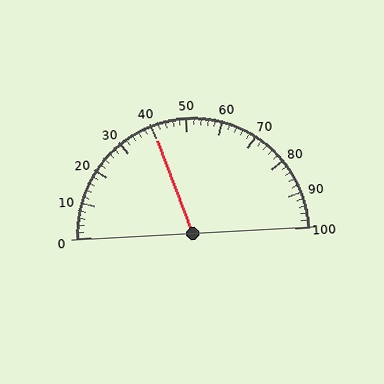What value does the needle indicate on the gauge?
The needle indicates approximately 40.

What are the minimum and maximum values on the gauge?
The gauge ranges from 0 to 100.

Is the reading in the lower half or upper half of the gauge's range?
The reading is in the lower half of the range (0 to 100).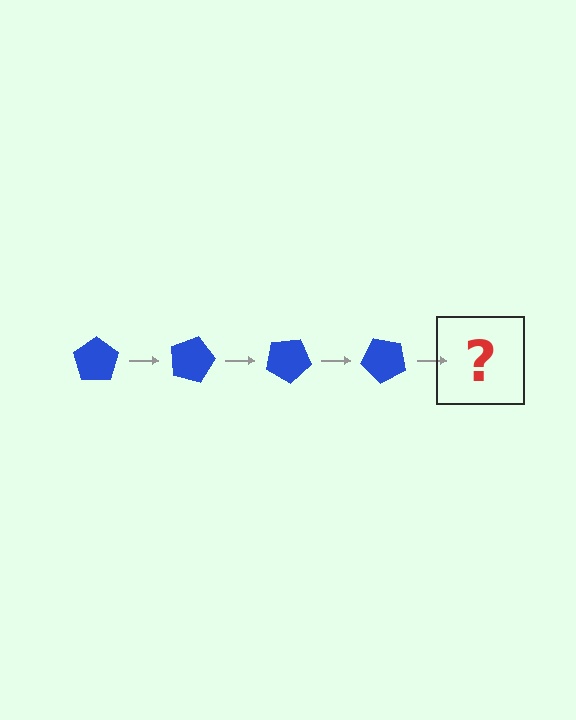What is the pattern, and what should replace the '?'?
The pattern is that the pentagon rotates 15 degrees each step. The '?' should be a blue pentagon rotated 60 degrees.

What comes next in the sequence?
The next element should be a blue pentagon rotated 60 degrees.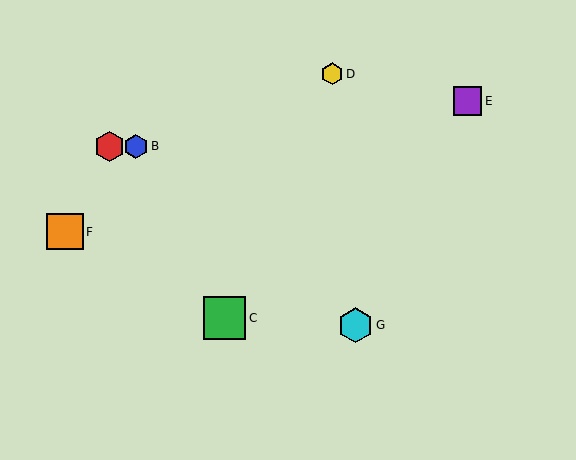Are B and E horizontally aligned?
No, B is at y≈146 and E is at y≈101.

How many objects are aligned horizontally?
2 objects (A, B) are aligned horizontally.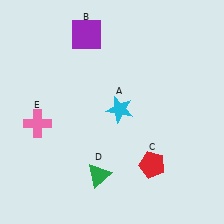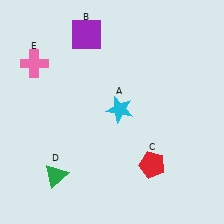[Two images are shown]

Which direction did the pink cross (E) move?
The pink cross (E) moved up.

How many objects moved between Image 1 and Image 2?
2 objects moved between the two images.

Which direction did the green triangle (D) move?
The green triangle (D) moved left.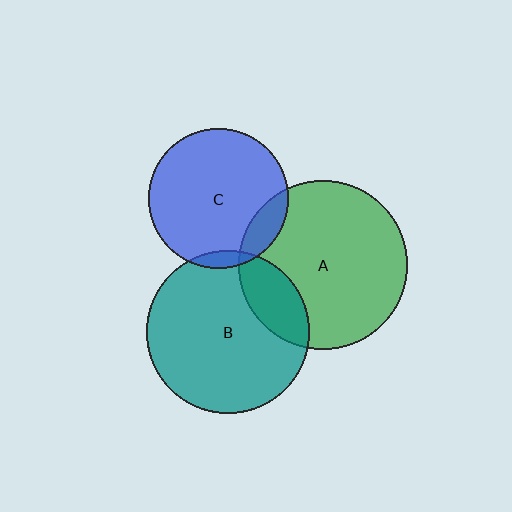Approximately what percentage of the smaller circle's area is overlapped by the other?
Approximately 5%.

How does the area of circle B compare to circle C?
Approximately 1.4 times.